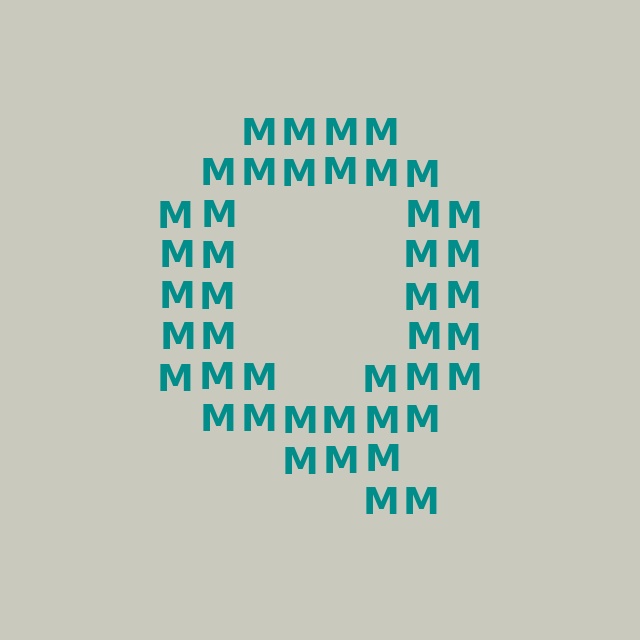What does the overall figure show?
The overall figure shows the letter Q.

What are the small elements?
The small elements are letter M's.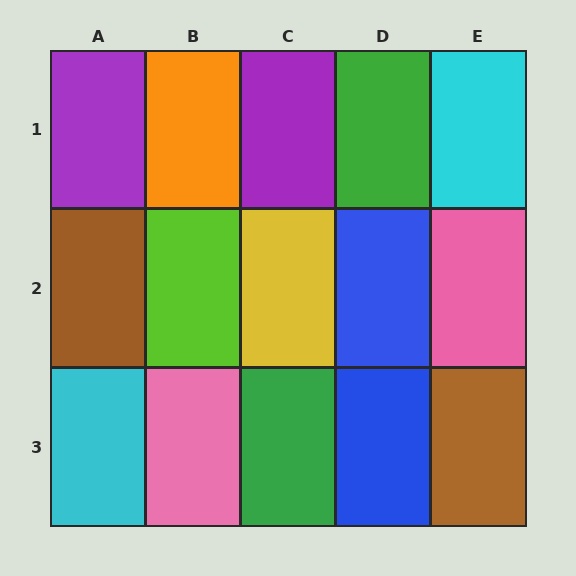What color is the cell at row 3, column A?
Cyan.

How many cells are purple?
2 cells are purple.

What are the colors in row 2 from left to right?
Brown, lime, yellow, blue, pink.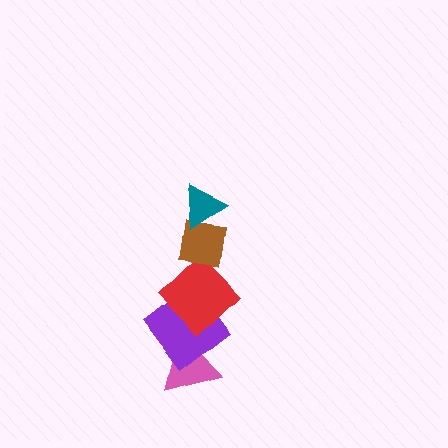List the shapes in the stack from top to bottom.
From top to bottom: the teal triangle, the brown square, the red diamond, the purple diamond, the pink triangle.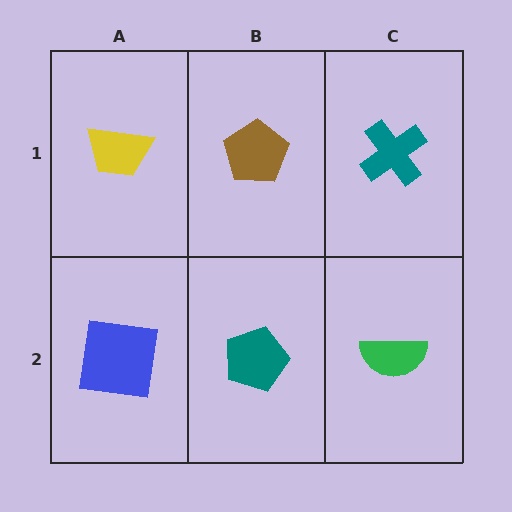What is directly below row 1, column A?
A blue square.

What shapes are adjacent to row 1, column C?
A green semicircle (row 2, column C), a brown pentagon (row 1, column B).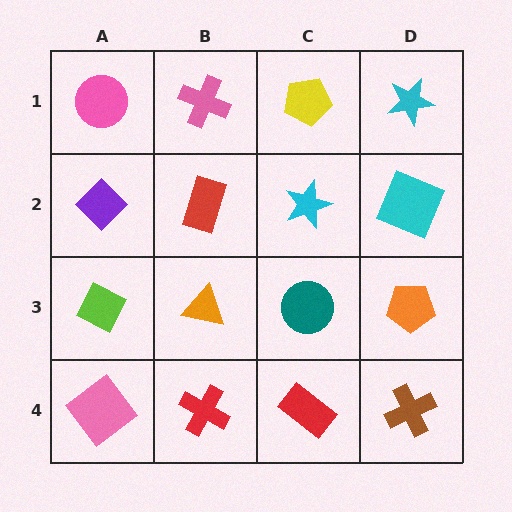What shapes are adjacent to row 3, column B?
A red rectangle (row 2, column B), a red cross (row 4, column B), a lime diamond (row 3, column A), a teal circle (row 3, column C).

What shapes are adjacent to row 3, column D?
A cyan square (row 2, column D), a brown cross (row 4, column D), a teal circle (row 3, column C).